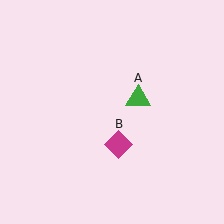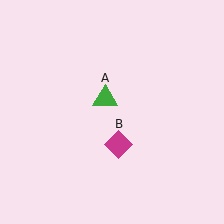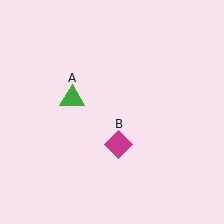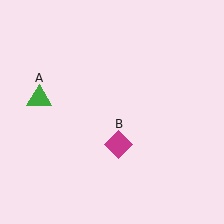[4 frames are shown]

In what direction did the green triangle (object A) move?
The green triangle (object A) moved left.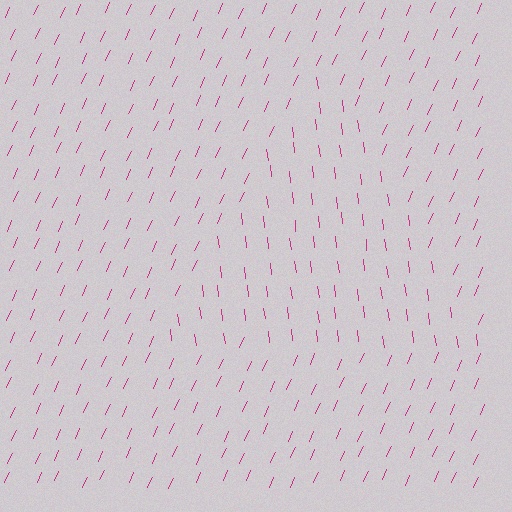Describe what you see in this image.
The image is filled with small magenta line segments. A triangle region in the image has lines oriented differently from the surrounding lines, creating a visible texture boundary.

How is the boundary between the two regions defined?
The boundary is defined purely by a change in line orientation (approximately 32 degrees difference). All lines are the same color and thickness.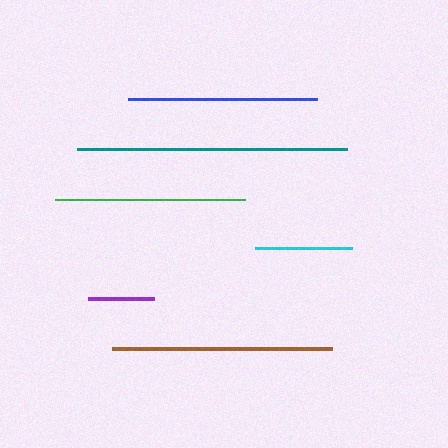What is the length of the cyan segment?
The cyan segment is approximately 96 pixels long.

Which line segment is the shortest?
The purple line is the shortest at approximately 66 pixels.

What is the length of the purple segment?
The purple segment is approximately 66 pixels long.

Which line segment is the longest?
The teal line is the longest at approximately 270 pixels.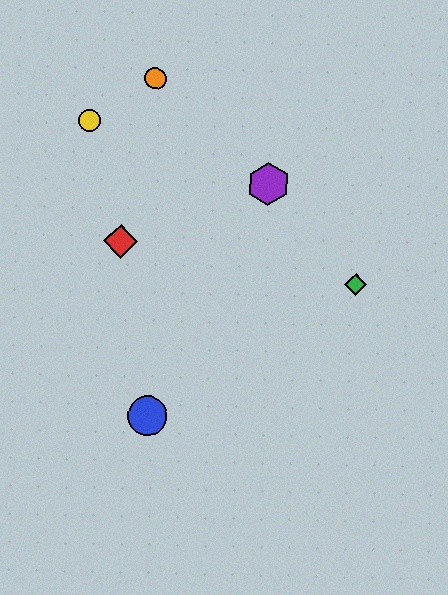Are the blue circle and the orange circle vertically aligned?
Yes, both are at x≈148.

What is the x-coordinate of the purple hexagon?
The purple hexagon is at x≈268.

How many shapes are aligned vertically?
2 shapes (the blue circle, the orange circle) are aligned vertically.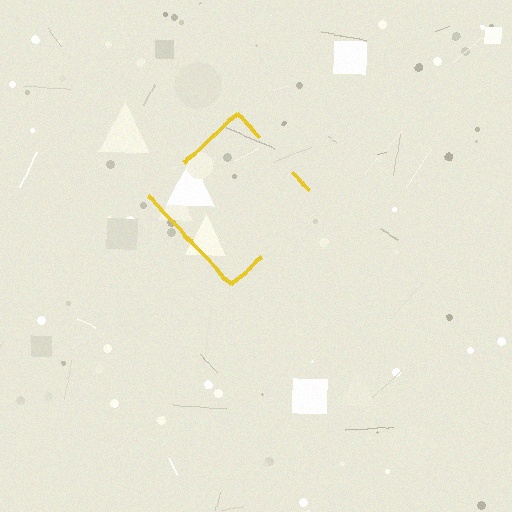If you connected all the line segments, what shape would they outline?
They would outline a diamond.